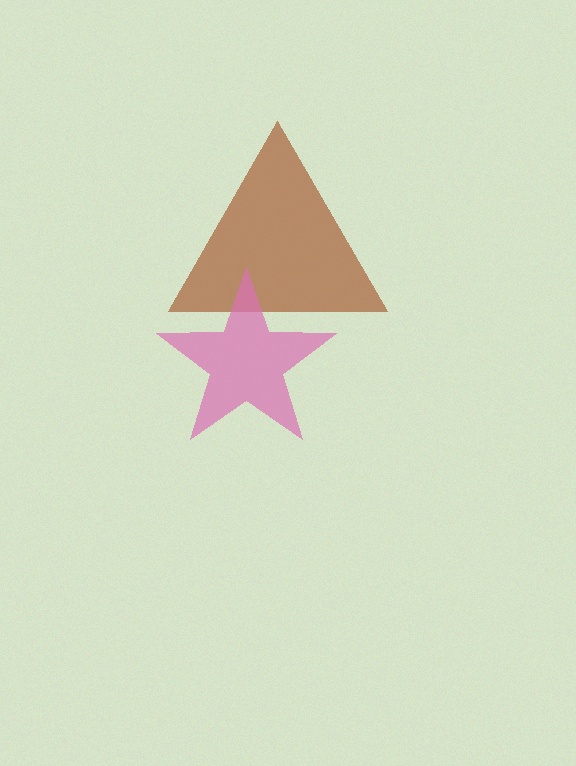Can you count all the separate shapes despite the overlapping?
Yes, there are 2 separate shapes.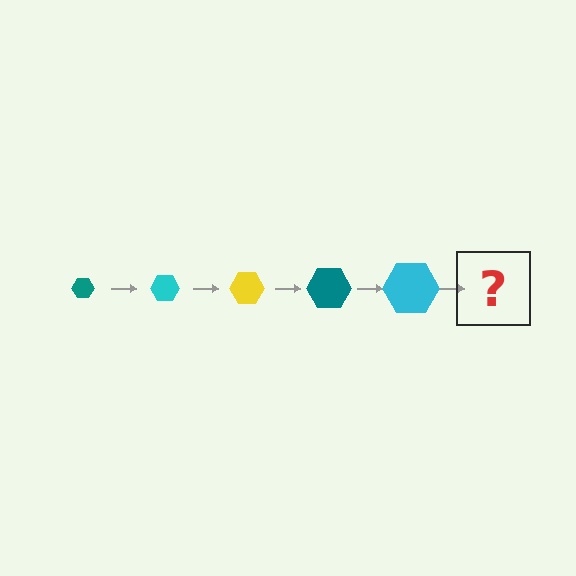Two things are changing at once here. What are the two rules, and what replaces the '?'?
The two rules are that the hexagon grows larger each step and the color cycles through teal, cyan, and yellow. The '?' should be a yellow hexagon, larger than the previous one.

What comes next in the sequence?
The next element should be a yellow hexagon, larger than the previous one.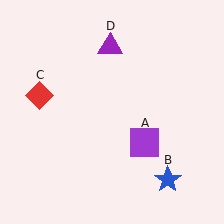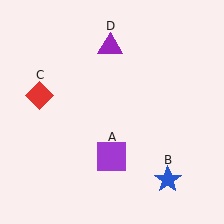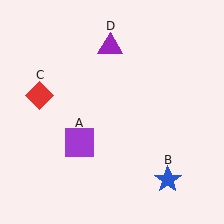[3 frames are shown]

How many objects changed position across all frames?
1 object changed position: purple square (object A).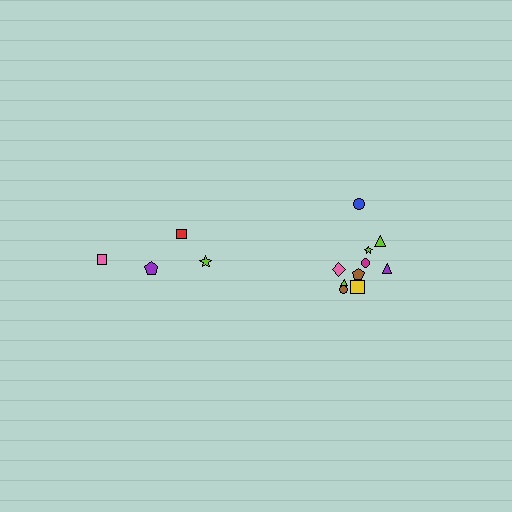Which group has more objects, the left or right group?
The right group.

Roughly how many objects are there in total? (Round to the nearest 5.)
Roughly 15 objects in total.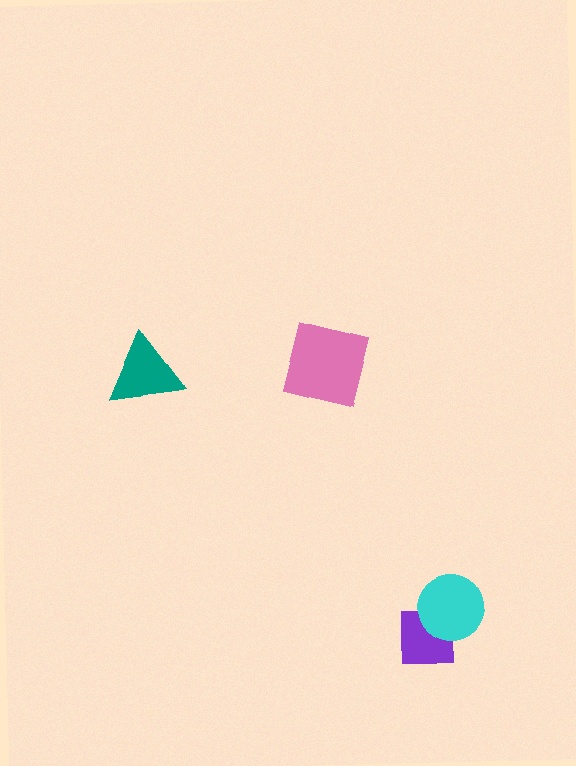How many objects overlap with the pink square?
0 objects overlap with the pink square.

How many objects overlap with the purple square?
1 object overlaps with the purple square.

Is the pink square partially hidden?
No, no other shape covers it.